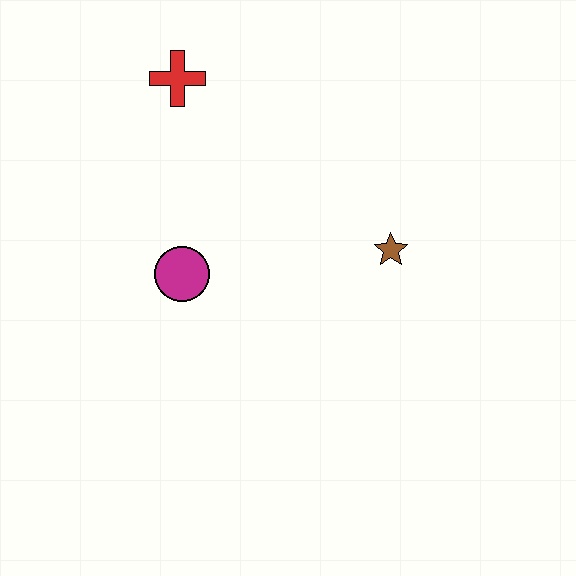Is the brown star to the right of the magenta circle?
Yes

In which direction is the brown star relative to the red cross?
The brown star is to the right of the red cross.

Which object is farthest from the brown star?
The red cross is farthest from the brown star.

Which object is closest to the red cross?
The magenta circle is closest to the red cross.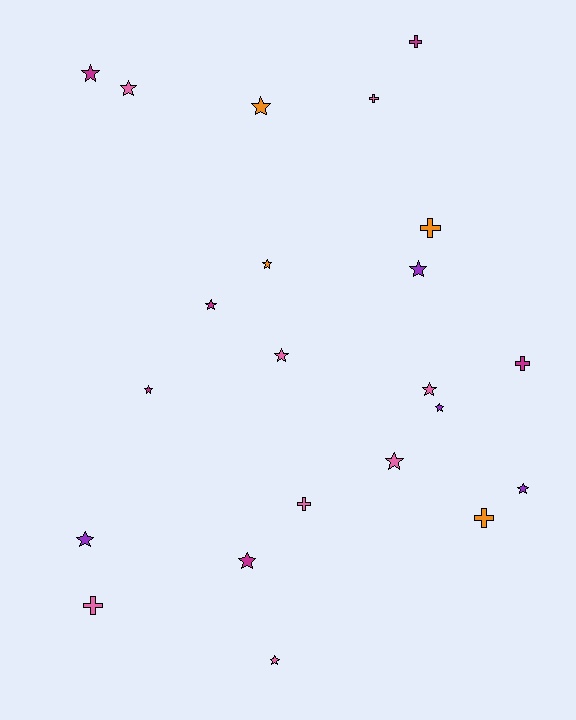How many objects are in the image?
There are 22 objects.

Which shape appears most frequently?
Star, with 15 objects.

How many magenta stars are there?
There are 4 magenta stars.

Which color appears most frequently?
Pink, with 8 objects.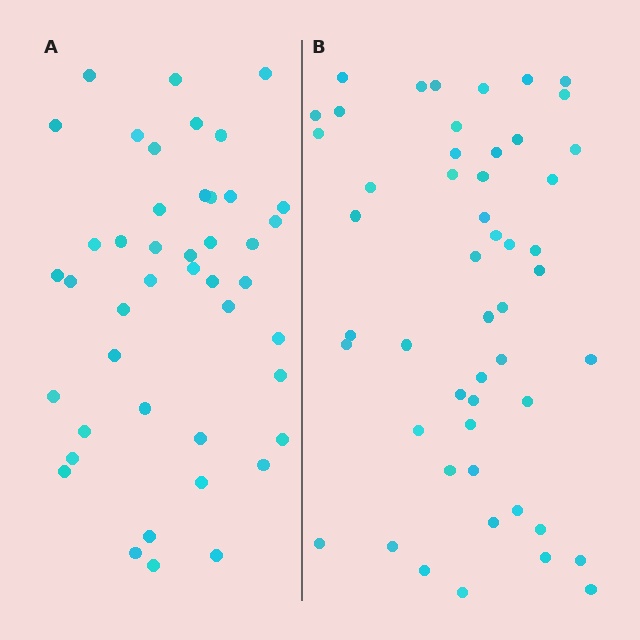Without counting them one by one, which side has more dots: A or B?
Region B (the right region) has more dots.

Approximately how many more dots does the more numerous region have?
Region B has roughly 8 or so more dots than region A.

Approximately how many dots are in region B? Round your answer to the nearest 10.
About 50 dots. (The exact count is 51, which rounds to 50.)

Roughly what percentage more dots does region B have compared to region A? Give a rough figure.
About 15% more.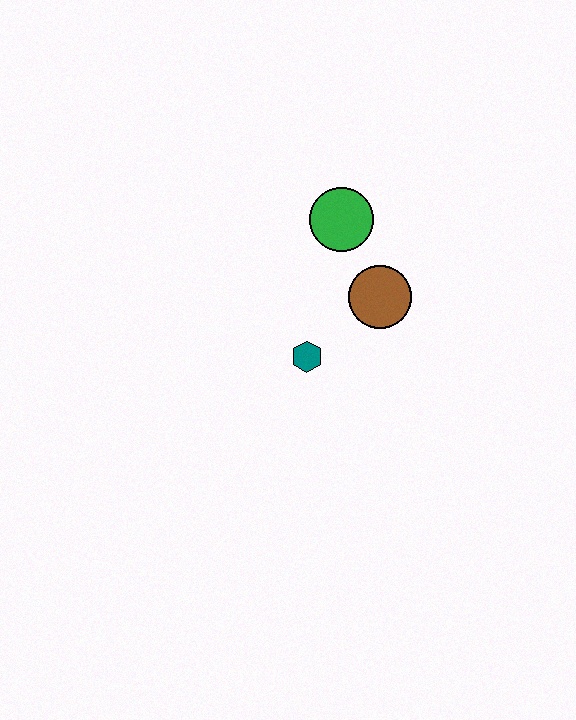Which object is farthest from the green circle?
The teal hexagon is farthest from the green circle.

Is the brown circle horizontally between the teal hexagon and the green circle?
No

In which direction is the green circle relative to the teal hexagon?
The green circle is above the teal hexagon.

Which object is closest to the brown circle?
The green circle is closest to the brown circle.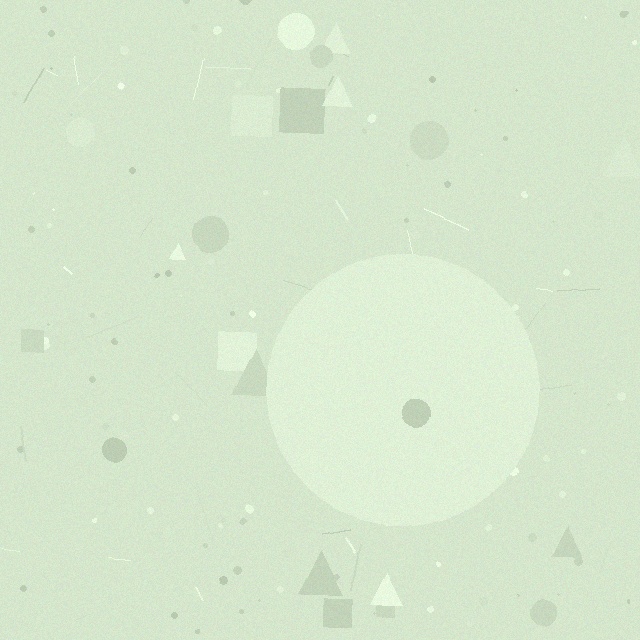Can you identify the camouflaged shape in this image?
The camouflaged shape is a circle.